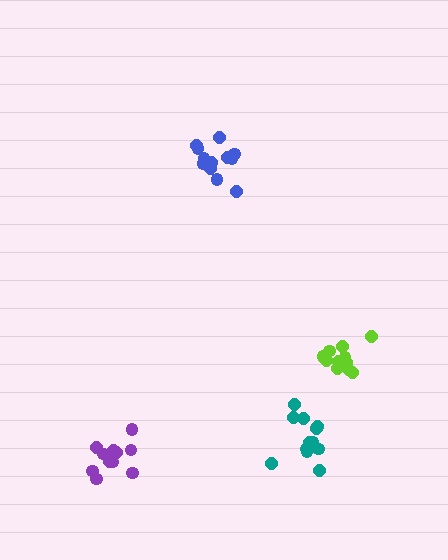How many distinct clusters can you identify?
There are 4 distinct clusters.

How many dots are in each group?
Group 1: 11 dots, Group 2: 11 dots, Group 3: 13 dots, Group 4: 14 dots (49 total).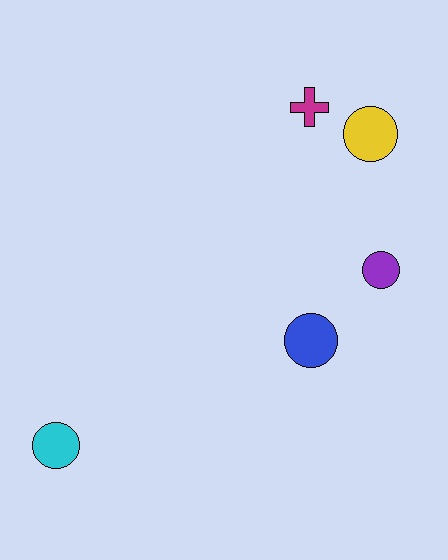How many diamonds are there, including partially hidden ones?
There are no diamonds.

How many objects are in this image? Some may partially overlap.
There are 5 objects.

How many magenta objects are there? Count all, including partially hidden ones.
There is 1 magenta object.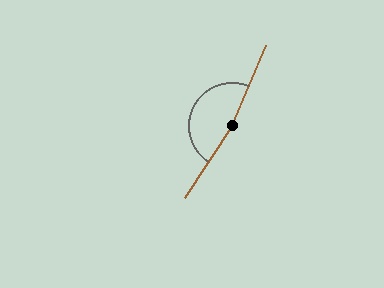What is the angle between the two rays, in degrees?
Approximately 169 degrees.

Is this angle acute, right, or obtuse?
It is obtuse.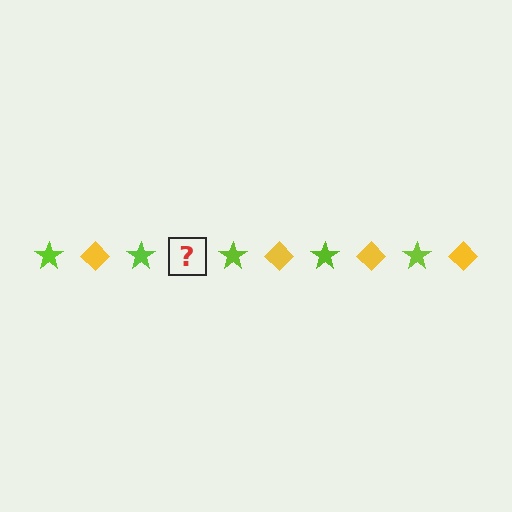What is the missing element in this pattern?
The missing element is a yellow diamond.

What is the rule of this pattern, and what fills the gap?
The rule is that the pattern alternates between lime star and yellow diamond. The gap should be filled with a yellow diamond.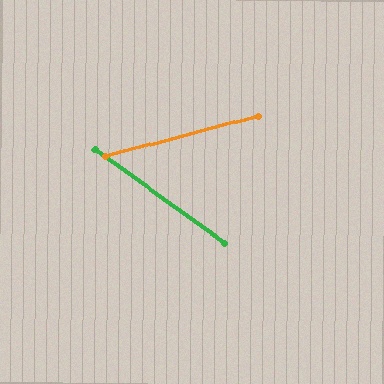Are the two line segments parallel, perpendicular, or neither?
Neither parallel nor perpendicular — they differ by about 50°.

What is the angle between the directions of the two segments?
Approximately 50 degrees.